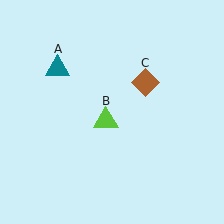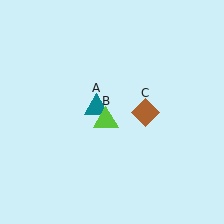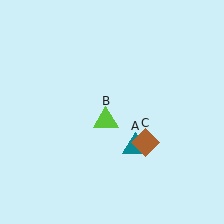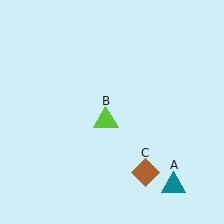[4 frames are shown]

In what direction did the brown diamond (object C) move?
The brown diamond (object C) moved down.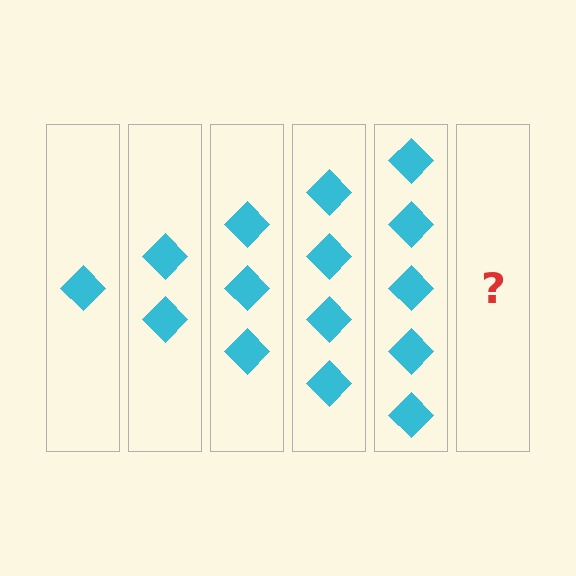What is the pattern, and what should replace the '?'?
The pattern is that each step adds one more diamond. The '?' should be 6 diamonds.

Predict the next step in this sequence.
The next step is 6 diamonds.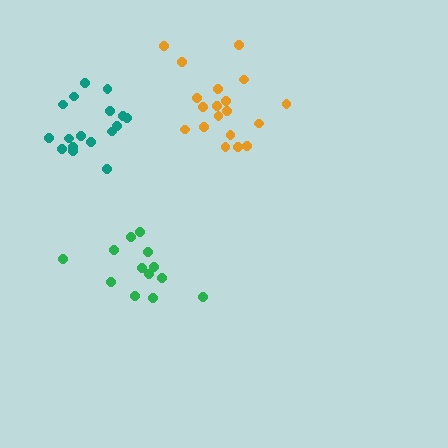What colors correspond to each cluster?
The clusters are colored: green, teal, orange.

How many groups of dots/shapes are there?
There are 3 groups.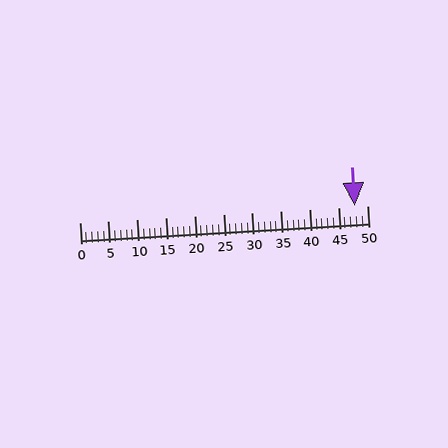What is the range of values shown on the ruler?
The ruler shows values from 0 to 50.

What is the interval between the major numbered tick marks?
The major tick marks are spaced 5 units apart.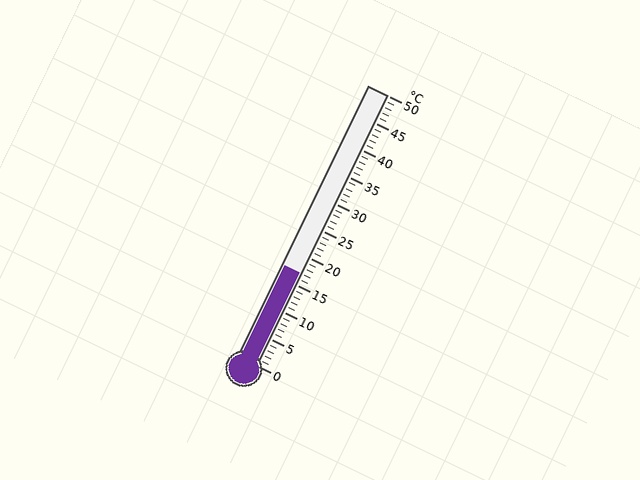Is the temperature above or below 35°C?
The temperature is below 35°C.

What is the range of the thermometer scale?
The thermometer scale ranges from 0°C to 50°C.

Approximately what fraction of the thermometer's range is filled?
The thermometer is filled to approximately 35% of its range.